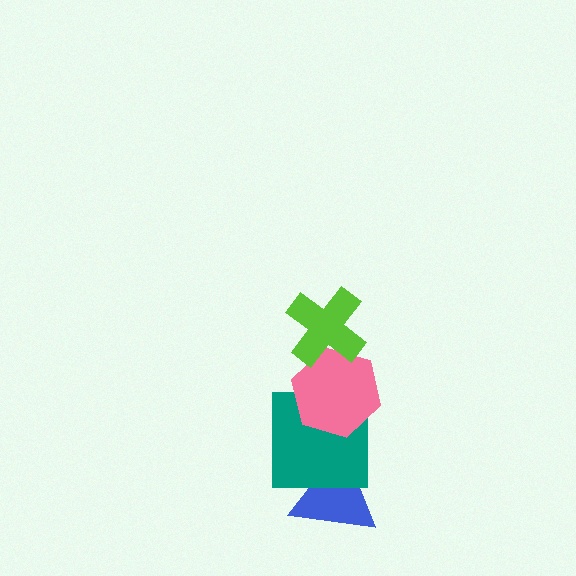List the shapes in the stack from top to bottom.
From top to bottom: the lime cross, the pink hexagon, the teal square, the blue triangle.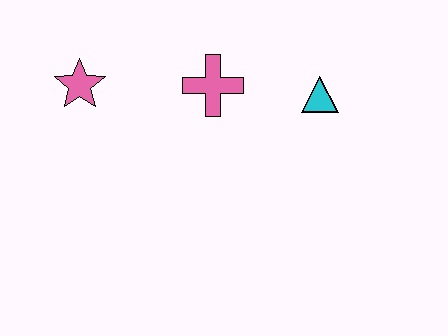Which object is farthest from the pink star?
The cyan triangle is farthest from the pink star.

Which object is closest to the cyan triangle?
The pink cross is closest to the cyan triangle.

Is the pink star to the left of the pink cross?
Yes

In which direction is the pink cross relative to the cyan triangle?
The pink cross is to the left of the cyan triangle.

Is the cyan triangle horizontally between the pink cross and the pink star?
No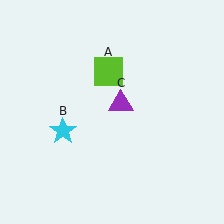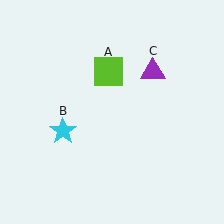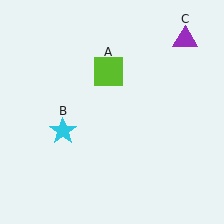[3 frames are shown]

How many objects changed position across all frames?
1 object changed position: purple triangle (object C).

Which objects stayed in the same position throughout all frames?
Lime square (object A) and cyan star (object B) remained stationary.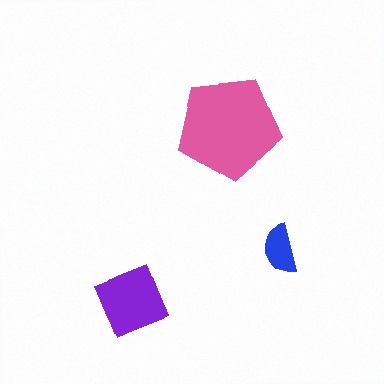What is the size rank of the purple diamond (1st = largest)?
2nd.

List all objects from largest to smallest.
The pink pentagon, the purple diamond, the blue semicircle.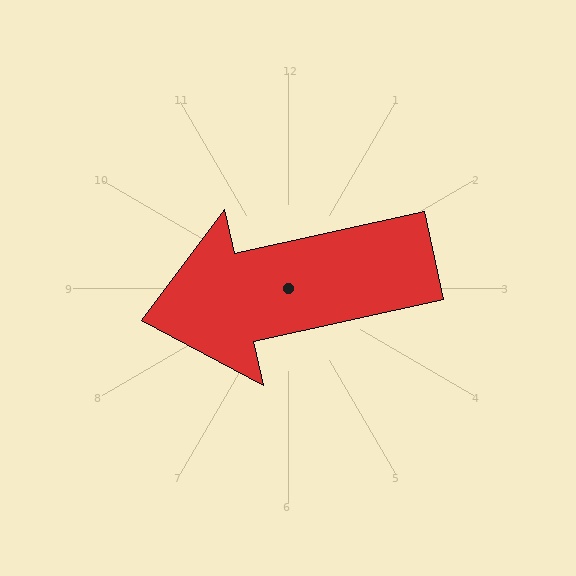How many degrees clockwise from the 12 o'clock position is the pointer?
Approximately 258 degrees.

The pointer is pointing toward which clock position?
Roughly 9 o'clock.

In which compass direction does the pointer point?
West.